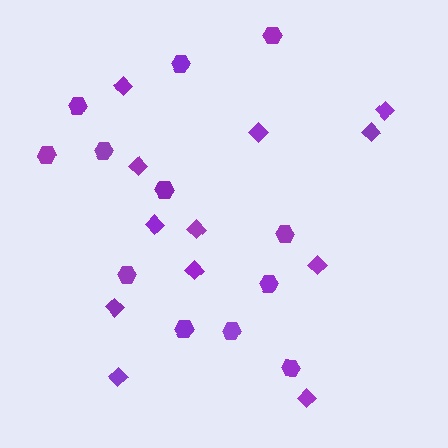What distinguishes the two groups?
There are 2 groups: one group of diamonds (12) and one group of hexagons (12).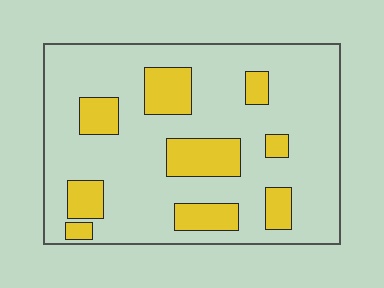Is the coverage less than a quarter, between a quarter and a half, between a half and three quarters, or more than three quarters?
Less than a quarter.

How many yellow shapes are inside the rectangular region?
9.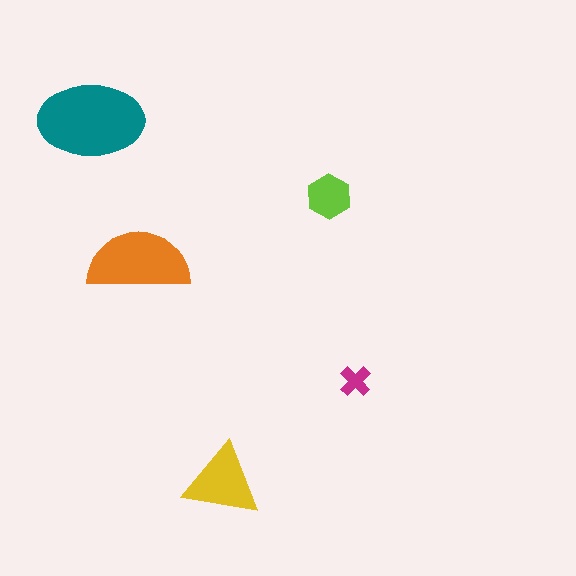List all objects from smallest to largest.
The magenta cross, the lime hexagon, the yellow triangle, the orange semicircle, the teal ellipse.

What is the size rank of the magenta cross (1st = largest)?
5th.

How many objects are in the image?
There are 5 objects in the image.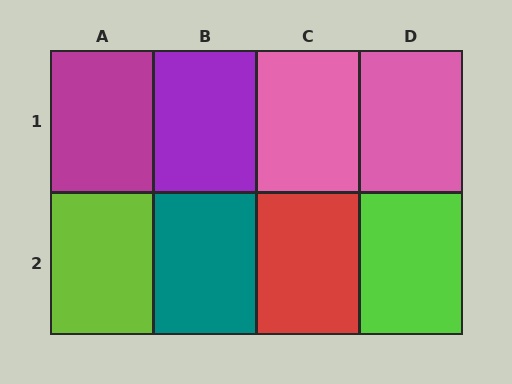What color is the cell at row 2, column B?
Teal.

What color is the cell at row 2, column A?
Lime.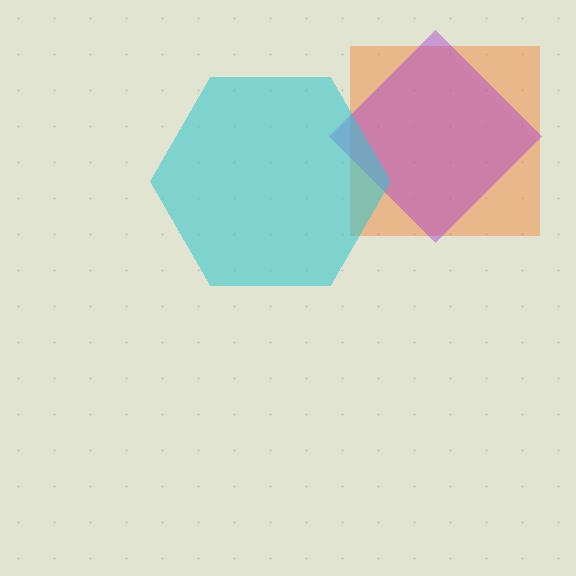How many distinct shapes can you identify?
There are 3 distinct shapes: an orange square, a purple diamond, a cyan hexagon.